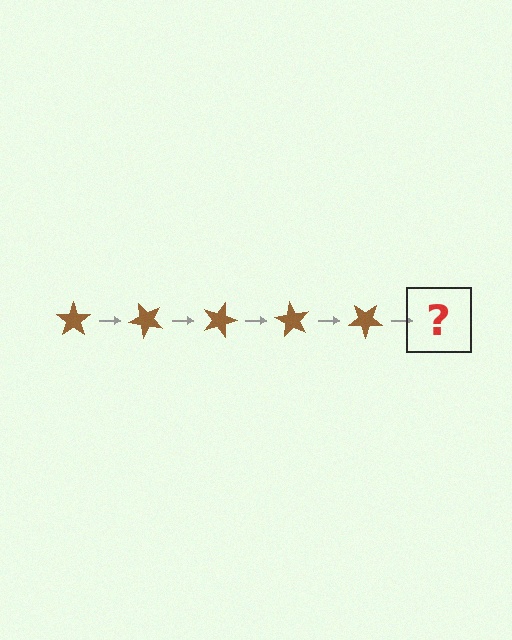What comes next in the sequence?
The next element should be a brown star rotated 225 degrees.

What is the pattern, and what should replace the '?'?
The pattern is that the star rotates 45 degrees each step. The '?' should be a brown star rotated 225 degrees.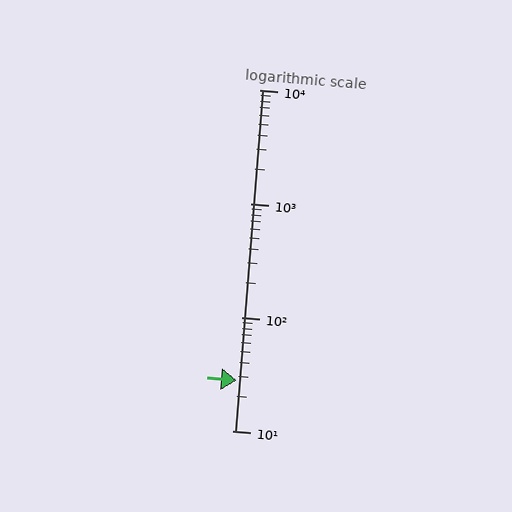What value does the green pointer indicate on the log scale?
The pointer indicates approximately 28.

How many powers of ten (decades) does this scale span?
The scale spans 3 decades, from 10 to 10000.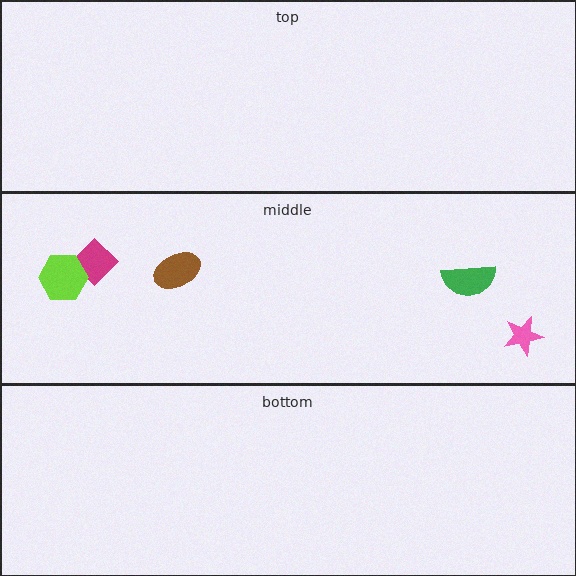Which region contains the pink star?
The middle region.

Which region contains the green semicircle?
The middle region.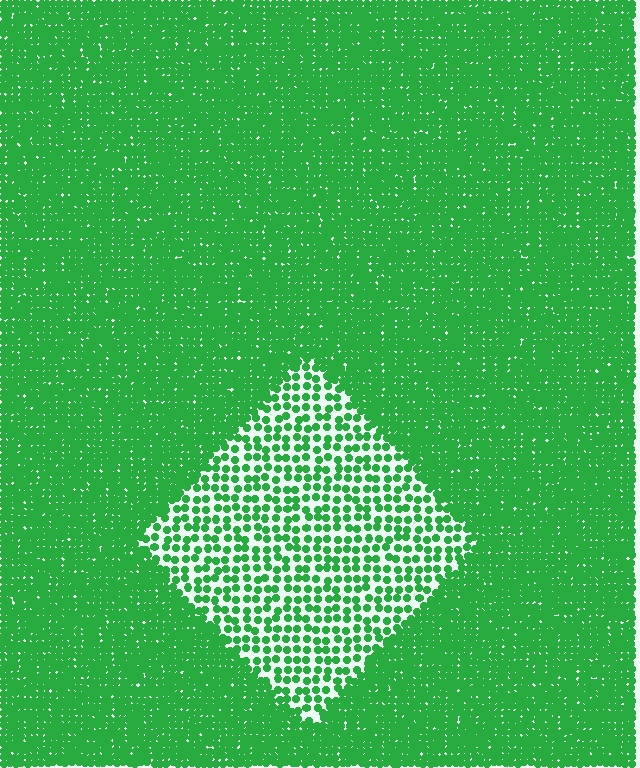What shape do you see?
I see a diamond.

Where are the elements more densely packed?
The elements are more densely packed outside the diamond boundary.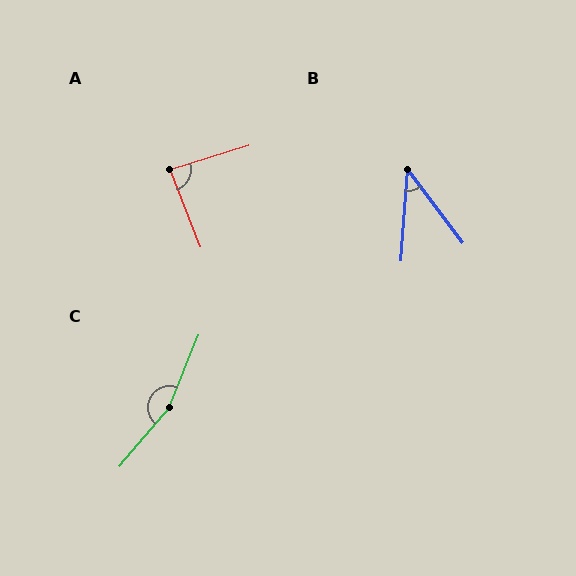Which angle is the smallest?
B, at approximately 41 degrees.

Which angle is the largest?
C, at approximately 162 degrees.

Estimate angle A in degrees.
Approximately 86 degrees.